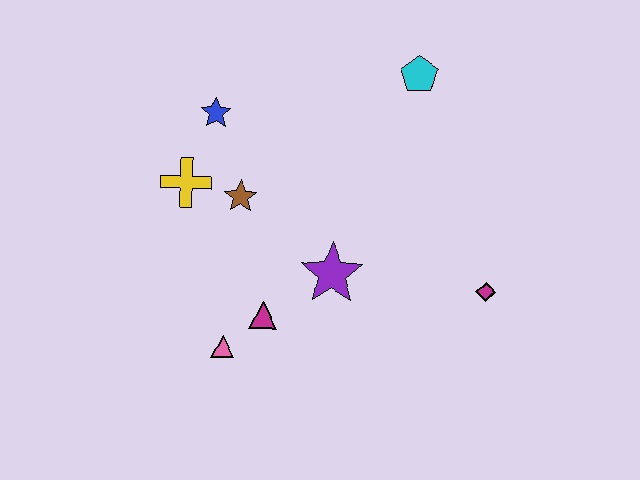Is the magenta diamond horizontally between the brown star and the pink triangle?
No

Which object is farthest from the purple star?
The cyan pentagon is farthest from the purple star.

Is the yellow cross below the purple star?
No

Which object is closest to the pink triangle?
The magenta triangle is closest to the pink triangle.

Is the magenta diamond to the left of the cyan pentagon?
No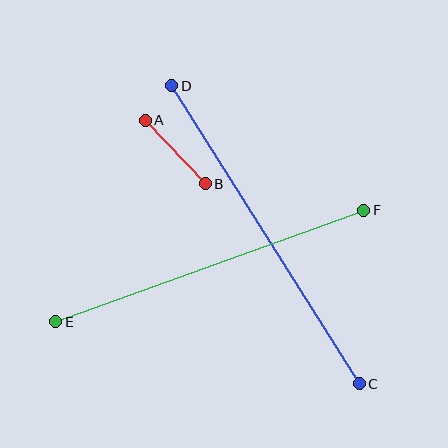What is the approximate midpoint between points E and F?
The midpoint is at approximately (210, 266) pixels.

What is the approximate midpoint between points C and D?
The midpoint is at approximately (265, 235) pixels.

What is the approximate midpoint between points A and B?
The midpoint is at approximately (175, 152) pixels.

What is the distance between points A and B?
The distance is approximately 88 pixels.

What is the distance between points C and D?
The distance is approximately 352 pixels.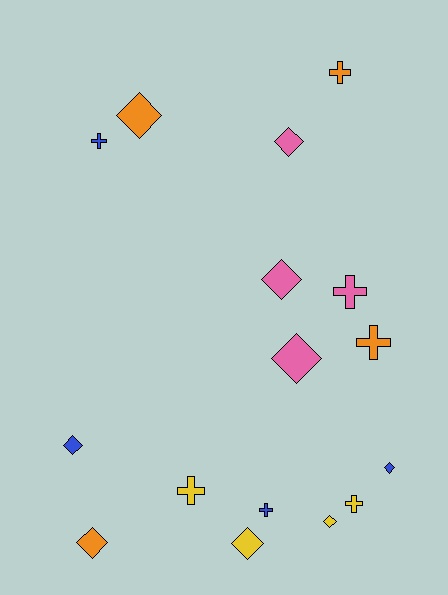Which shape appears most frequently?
Diamond, with 9 objects.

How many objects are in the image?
There are 16 objects.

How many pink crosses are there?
There is 1 pink cross.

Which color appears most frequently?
Pink, with 4 objects.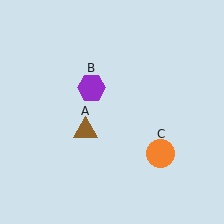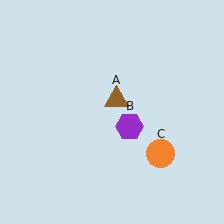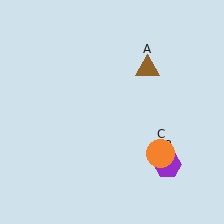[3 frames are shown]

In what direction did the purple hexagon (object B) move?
The purple hexagon (object B) moved down and to the right.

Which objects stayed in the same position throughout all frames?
Orange circle (object C) remained stationary.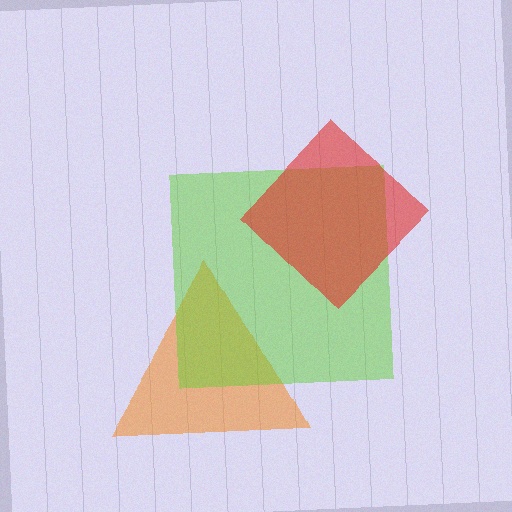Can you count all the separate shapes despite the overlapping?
Yes, there are 3 separate shapes.